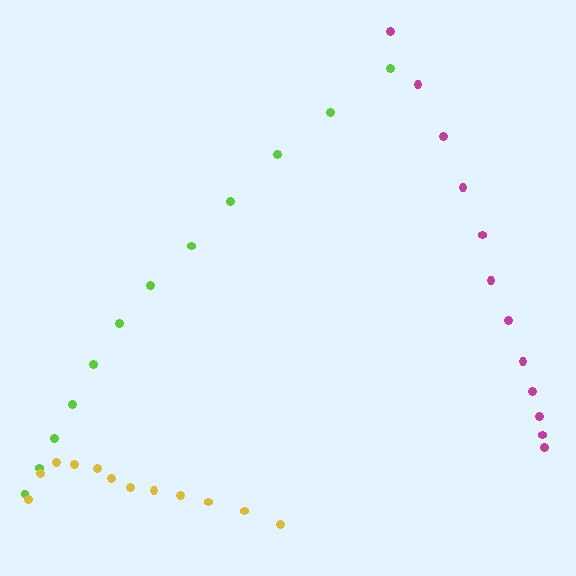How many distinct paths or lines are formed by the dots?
There are 3 distinct paths.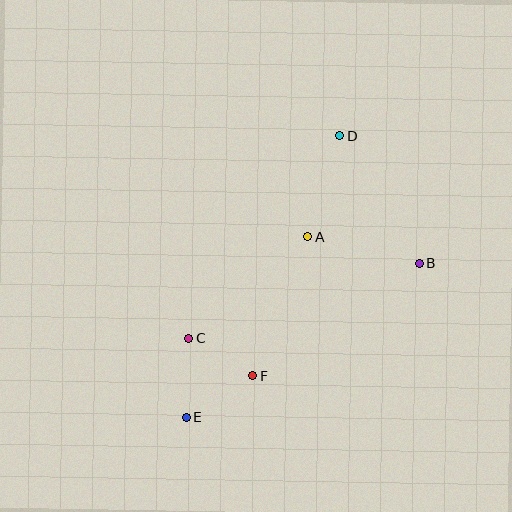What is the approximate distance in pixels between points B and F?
The distance between B and F is approximately 201 pixels.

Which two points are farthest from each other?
Points D and E are farthest from each other.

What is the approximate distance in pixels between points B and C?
The distance between B and C is approximately 243 pixels.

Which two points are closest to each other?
Points C and F are closest to each other.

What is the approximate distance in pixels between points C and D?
The distance between C and D is approximately 253 pixels.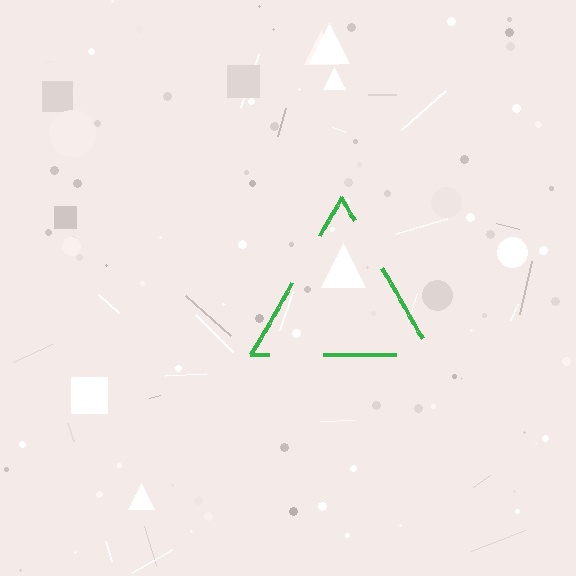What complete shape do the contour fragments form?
The contour fragments form a triangle.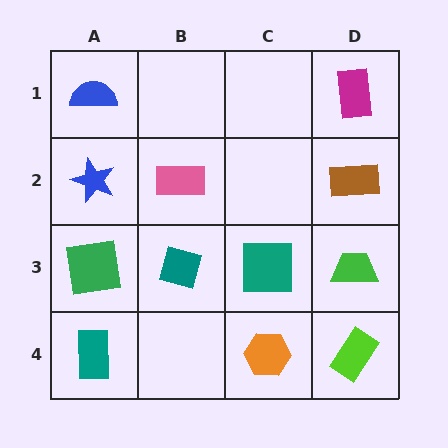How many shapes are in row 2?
3 shapes.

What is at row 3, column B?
A teal diamond.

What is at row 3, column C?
A teal square.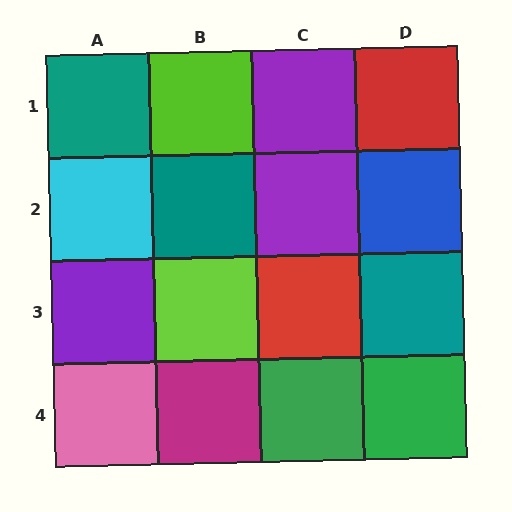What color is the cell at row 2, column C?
Purple.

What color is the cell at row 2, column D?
Blue.